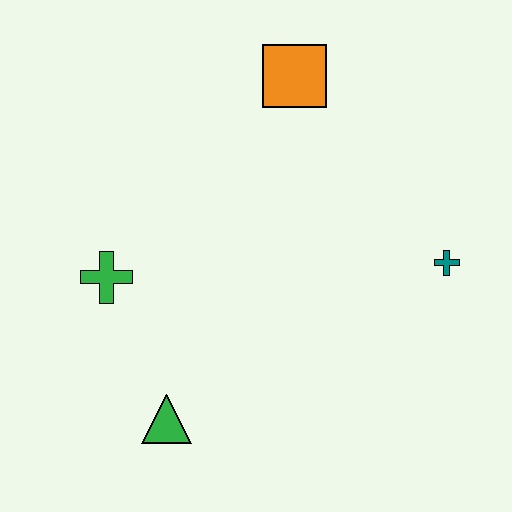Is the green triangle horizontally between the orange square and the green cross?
Yes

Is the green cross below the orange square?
Yes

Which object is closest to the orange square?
The teal cross is closest to the orange square.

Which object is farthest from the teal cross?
The green cross is farthest from the teal cross.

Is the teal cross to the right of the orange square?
Yes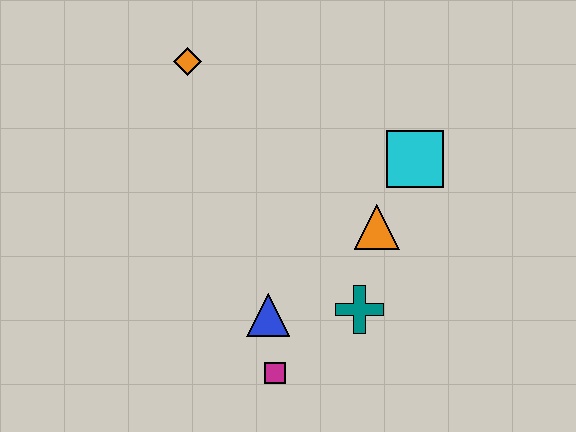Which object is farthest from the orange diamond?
The magenta square is farthest from the orange diamond.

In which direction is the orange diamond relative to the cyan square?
The orange diamond is to the left of the cyan square.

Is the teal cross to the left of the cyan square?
Yes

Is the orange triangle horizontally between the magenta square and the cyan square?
Yes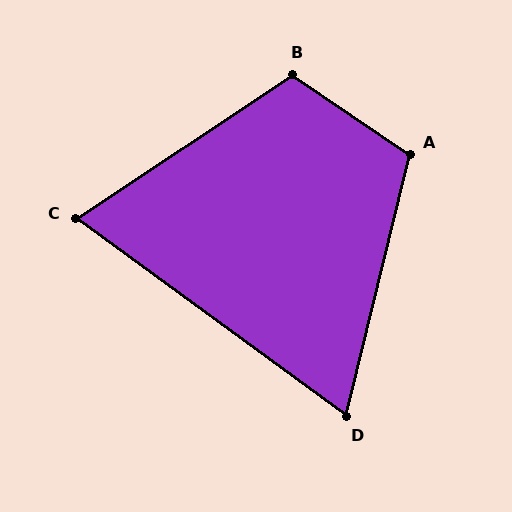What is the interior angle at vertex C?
Approximately 70 degrees (acute).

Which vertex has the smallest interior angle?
D, at approximately 68 degrees.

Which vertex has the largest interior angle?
B, at approximately 112 degrees.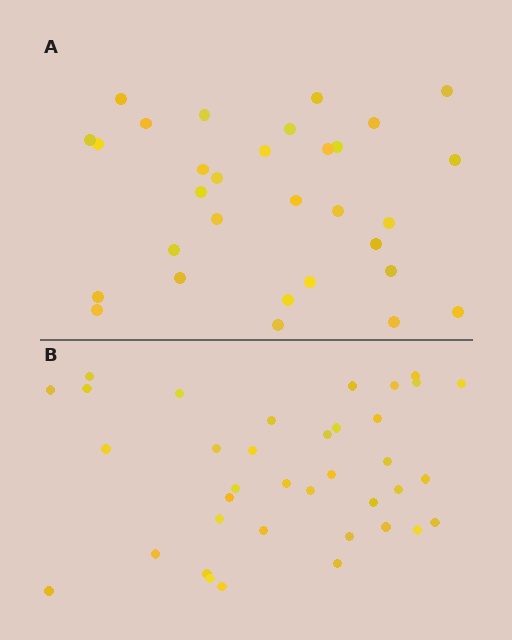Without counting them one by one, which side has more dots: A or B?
Region B (the bottom region) has more dots.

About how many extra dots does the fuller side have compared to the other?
Region B has about 6 more dots than region A.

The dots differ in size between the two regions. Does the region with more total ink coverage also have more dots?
No. Region A has more total ink coverage because its dots are larger, but region B actually contains more individual dots. Total area can be misleading — the number of items is what matters here.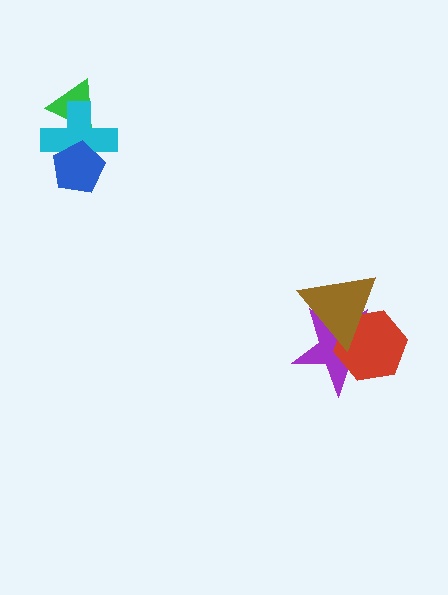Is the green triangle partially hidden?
Yes, it is partially covered by another shape.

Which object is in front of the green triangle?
The cyan cross is in front of the green triangle.